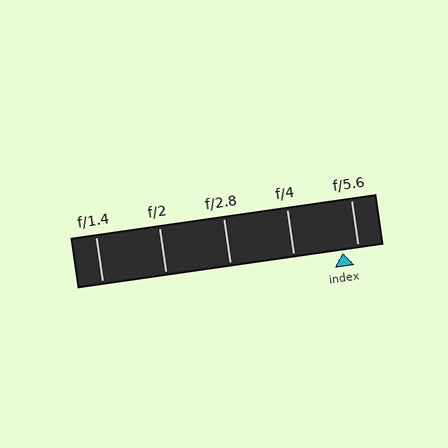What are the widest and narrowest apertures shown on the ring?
The widest aperture shown is f/1.4 and the narrowest is f/5.6.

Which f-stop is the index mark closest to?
The index mark is closest to f/5.6.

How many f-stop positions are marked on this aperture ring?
There are 5 f-stop positions marked.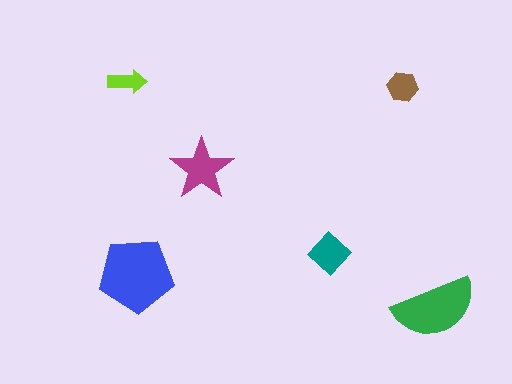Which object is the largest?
The blue pentagon.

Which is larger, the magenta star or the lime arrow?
The magenta star.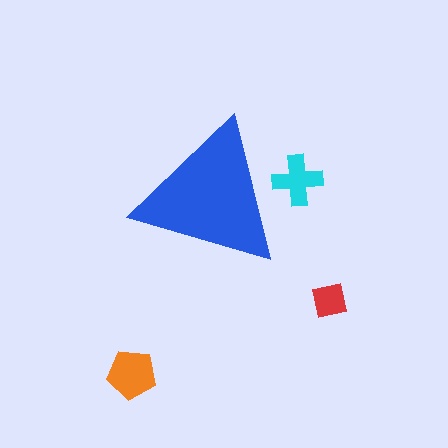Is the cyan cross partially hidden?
Yes, the cyan cross is partially hidden behind the blue triangle.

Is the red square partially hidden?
No, the red square is fully visible.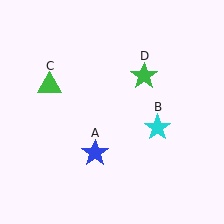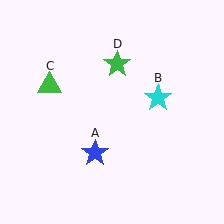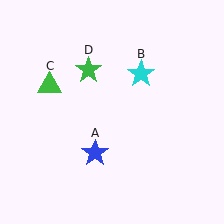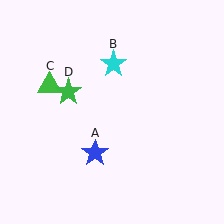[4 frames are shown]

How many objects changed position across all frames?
2 objects changed position: cyan star (object B), green star (object D).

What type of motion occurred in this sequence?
The cyan star (object B), green star (object D) rotated counterclockwise around the center of the scene.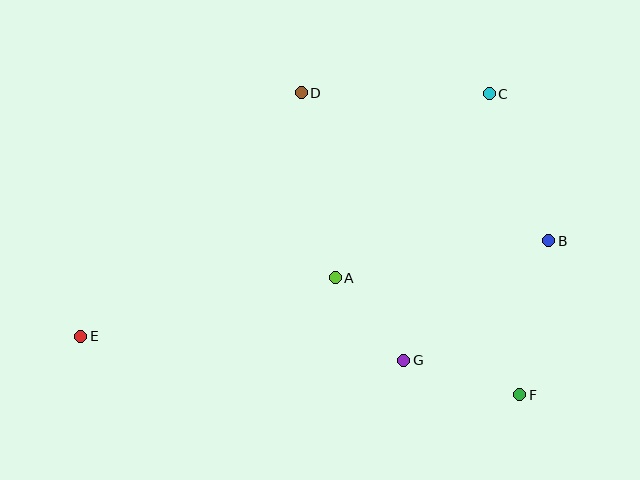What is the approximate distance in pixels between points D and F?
The distance between D and F is approximately 373 pixels.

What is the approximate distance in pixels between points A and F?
The distance between A and F is approximately 218 pixels.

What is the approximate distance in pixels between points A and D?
The distance between A and D is approximately 188 pixels.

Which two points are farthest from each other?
Points B and E are farthest from each other.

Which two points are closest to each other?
Points A and G are closest to each other.